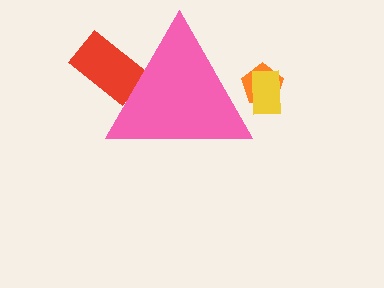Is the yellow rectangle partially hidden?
Yes, the yellow rectangle is partially hidden behind the pink triangle.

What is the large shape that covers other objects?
A pink triangle.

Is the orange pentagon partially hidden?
Yes, the orange pentagon is partially hidden behind the pink triangle.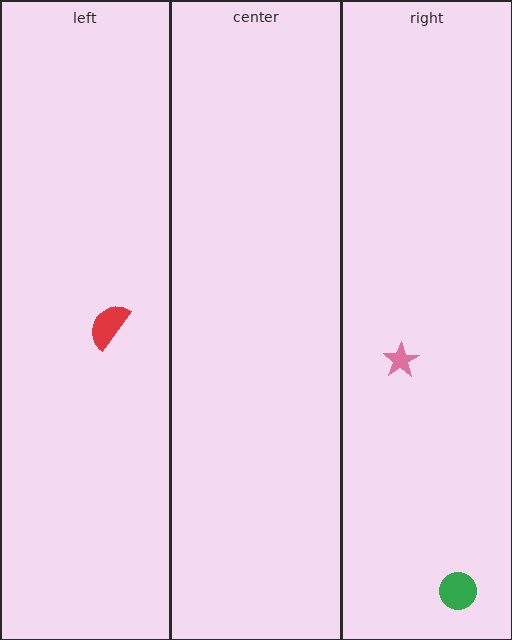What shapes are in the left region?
The red semicircle.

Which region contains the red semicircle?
The left region.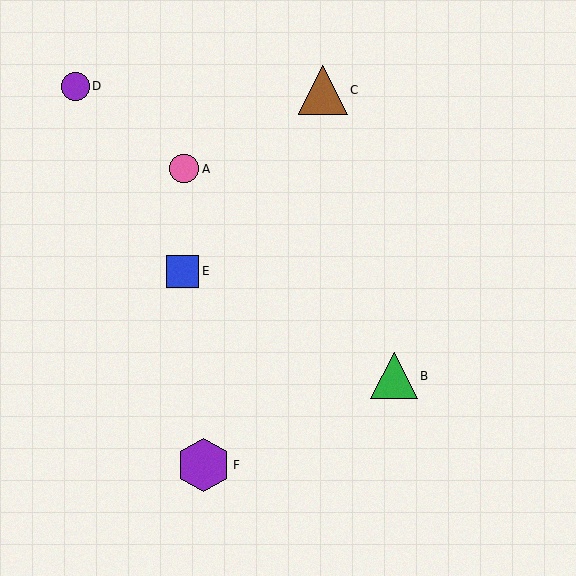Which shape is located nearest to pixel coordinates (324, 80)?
The brown triangle (labeled C) at (323, 90) is nearest to that location.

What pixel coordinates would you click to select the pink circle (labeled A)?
Click at (184, 169) to select the pink circle A.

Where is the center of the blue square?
The center of the blue square is at (183, 271).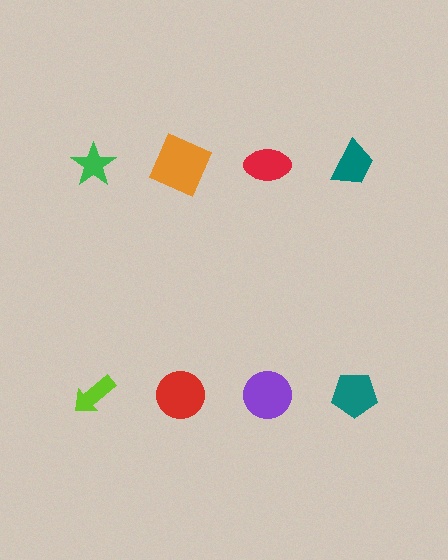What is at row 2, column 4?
A teal pentagon.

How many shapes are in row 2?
4 shapes.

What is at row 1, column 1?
A green star.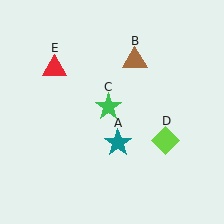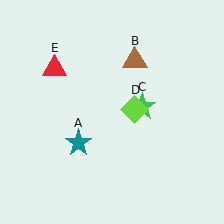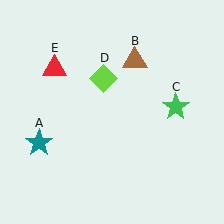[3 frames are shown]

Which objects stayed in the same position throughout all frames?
Brown triangle (object B) and red triangle (object E) remained stationary.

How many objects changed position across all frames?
3 objects changed position: teal star (object A), green star (object C), lime diamond (object D).